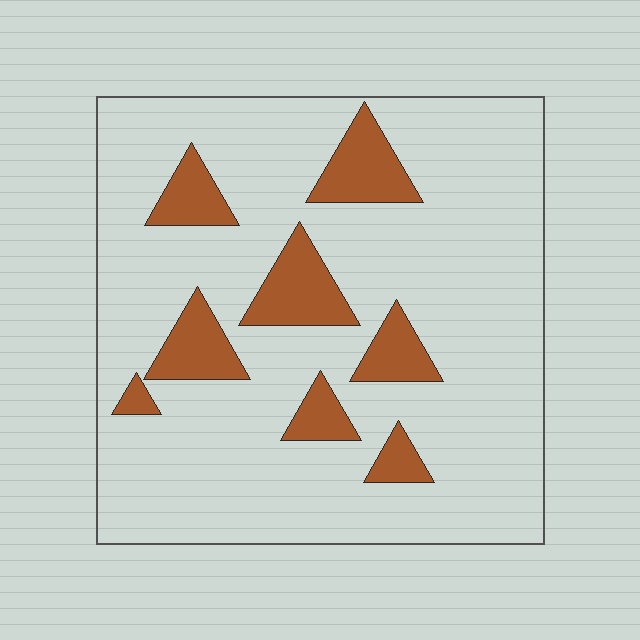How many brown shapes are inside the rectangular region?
8.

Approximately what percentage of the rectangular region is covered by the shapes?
Approximately 15%.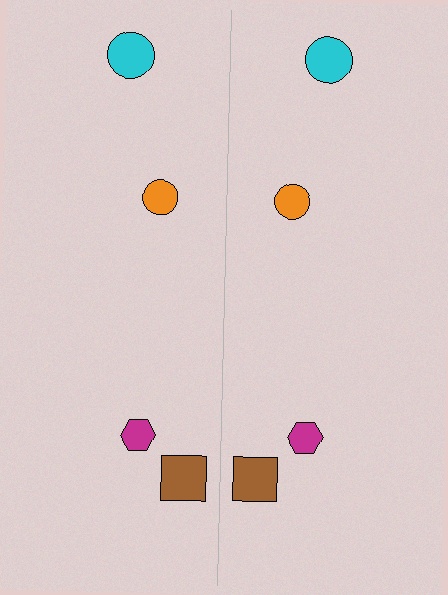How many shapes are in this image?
There are 8 shapes in this image.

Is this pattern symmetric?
Yes, this pattern has bilateral (reflection) symmetry.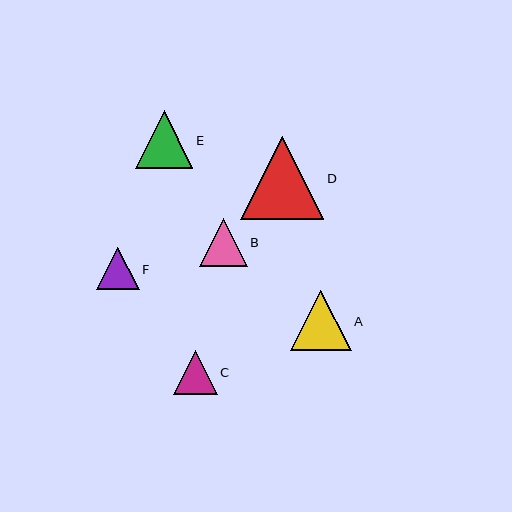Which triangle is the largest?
Triangle D is the largest with a size of approximately 84 pixels.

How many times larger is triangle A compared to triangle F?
Triangle A is approximately 1.4 times the size of triangle F.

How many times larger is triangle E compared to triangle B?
Triangle E is approximately 1.2 times the size of triangle B.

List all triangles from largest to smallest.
From largest to smallest: D, A, E, B, C, F.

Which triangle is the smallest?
Triangle F is the smallest with a size of approximately 43 pixels.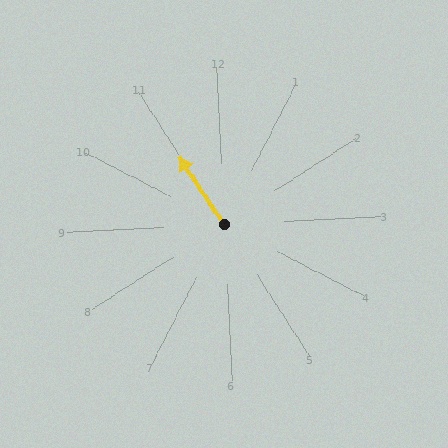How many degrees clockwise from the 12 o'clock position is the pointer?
Approximately 329 degrees.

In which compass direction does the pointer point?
Northwest.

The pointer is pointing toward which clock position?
Roughly 11 o'clock.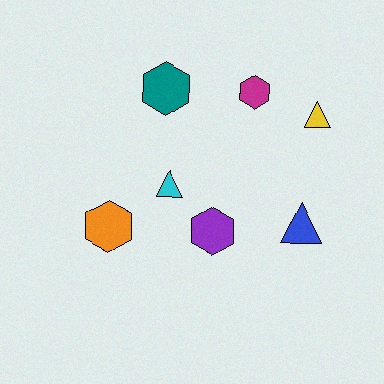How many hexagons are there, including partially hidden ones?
There are 4 hexagons.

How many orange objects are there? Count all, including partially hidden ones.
There is 1 orange object.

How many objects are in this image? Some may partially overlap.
There are 7 objects.